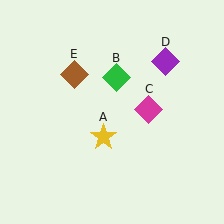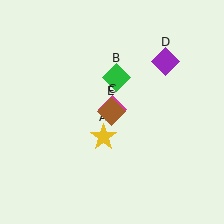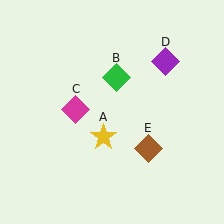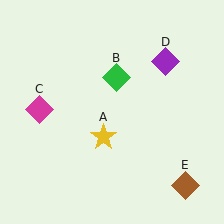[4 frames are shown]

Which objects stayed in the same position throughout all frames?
Yellow star (object A) and green diamond (object B) and purple diamond (object D) remained stationary.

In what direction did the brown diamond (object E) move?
The brown diamond (object E) moved down and to the right.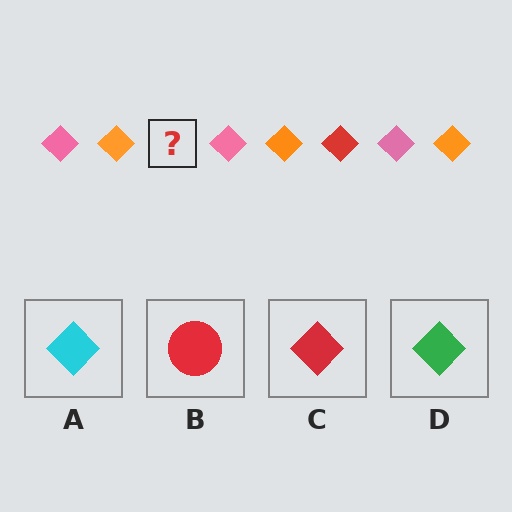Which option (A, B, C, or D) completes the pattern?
C.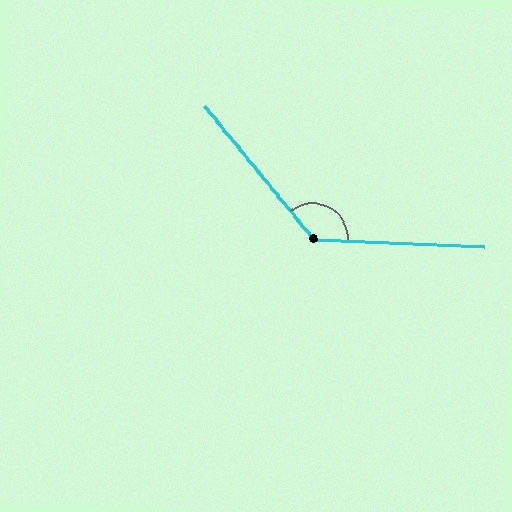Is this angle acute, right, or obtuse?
It is obtuse.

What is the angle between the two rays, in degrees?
Approximately 132 degrees.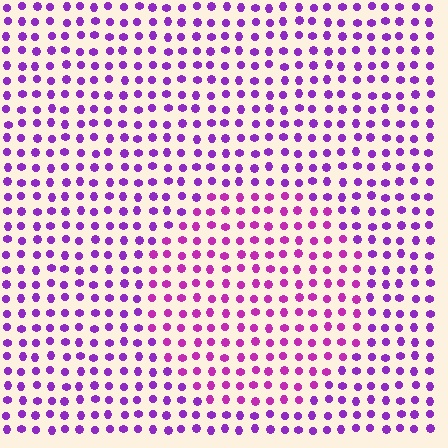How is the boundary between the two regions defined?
The boundary is defined purely by a slight shift in hue (about 26 degrees). Spacing, size, and orientation are identical on both sides.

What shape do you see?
I see a circle.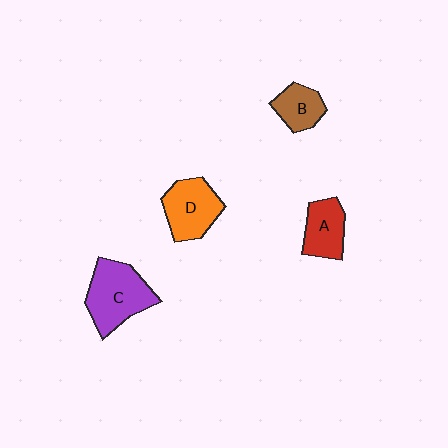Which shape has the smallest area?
Shape B (brown).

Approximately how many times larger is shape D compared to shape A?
Approximately 1.3 times.